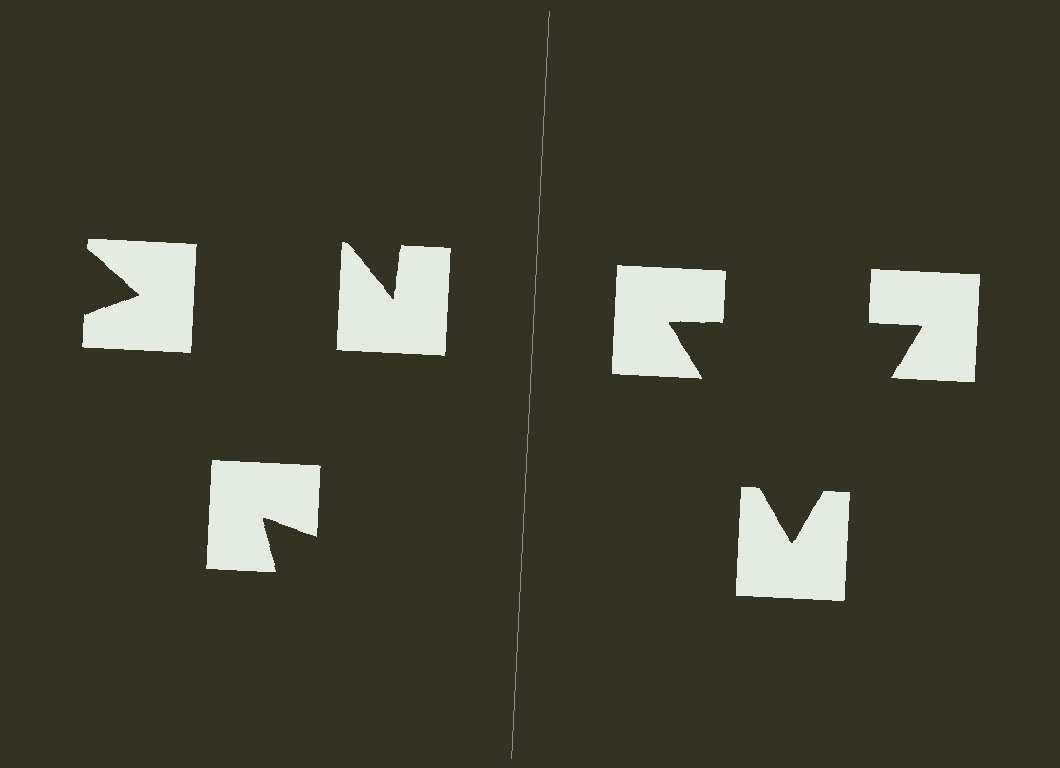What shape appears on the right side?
An illusory triangle.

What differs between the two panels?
The notched squares are positioned identically on both sides; only the wedge orientations differ. On the right they align to a triangle; on the left they are misaligned.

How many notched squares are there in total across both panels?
6 — 3 on each side.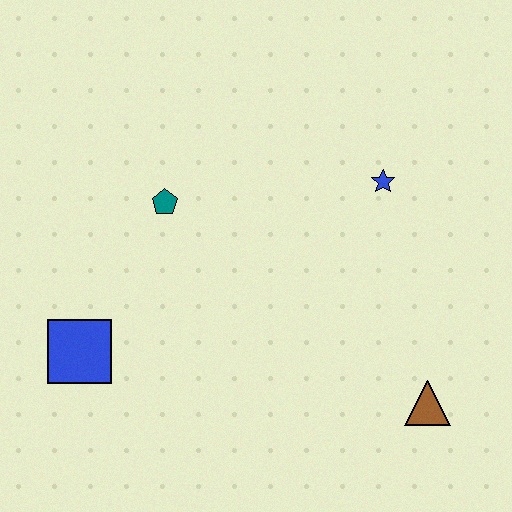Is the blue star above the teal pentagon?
Yes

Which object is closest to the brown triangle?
The blue star is closest to the brown triangle.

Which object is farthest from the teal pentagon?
The brown triangle is farthest from the teal pentagon.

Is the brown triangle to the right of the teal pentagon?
Yes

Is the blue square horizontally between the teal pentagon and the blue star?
No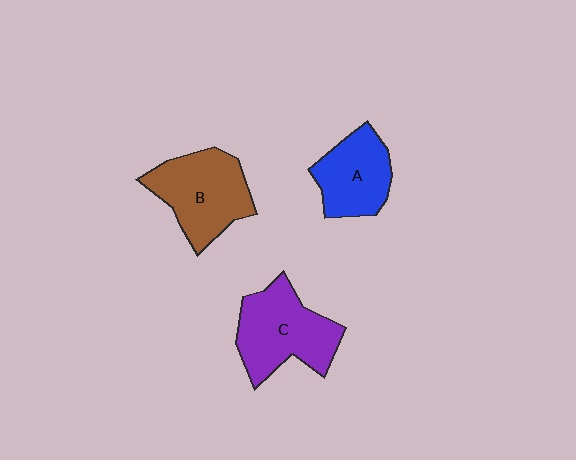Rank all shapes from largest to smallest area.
From largest to smallest: C (purple), B (brown), A (blue).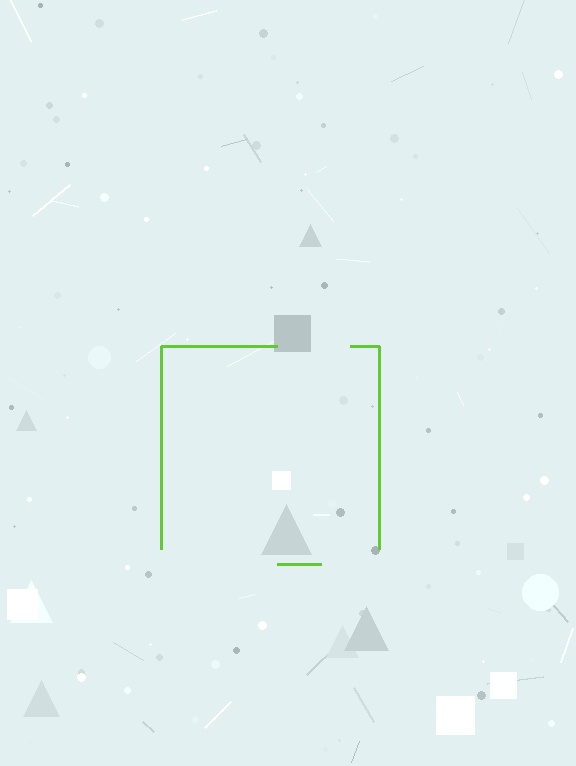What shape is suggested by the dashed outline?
The dashed outline suggests a square.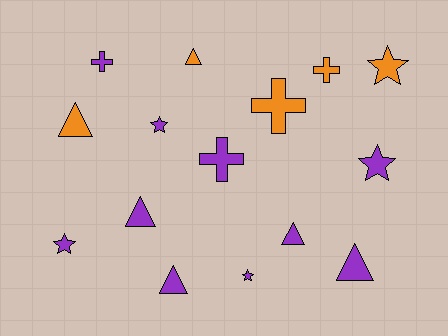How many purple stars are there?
There are 4 purple stars.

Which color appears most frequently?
Purple, with 10 objects.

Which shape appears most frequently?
Triangle, with 6 objects.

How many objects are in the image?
There are 15 objects.